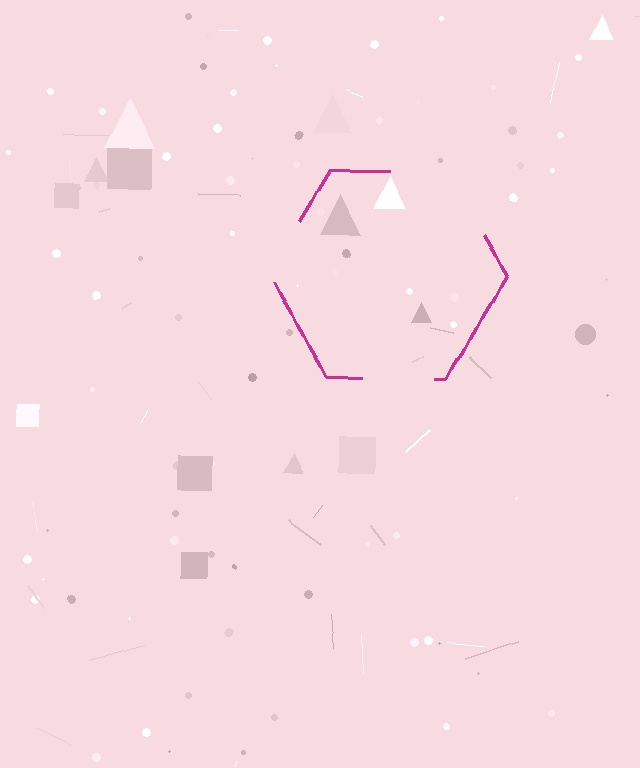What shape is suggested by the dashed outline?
The dashed outline suggests a hexagon.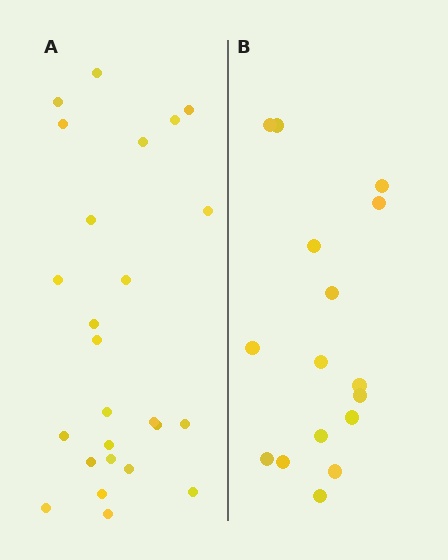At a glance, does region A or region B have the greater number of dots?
Region A (the left region) has more dots.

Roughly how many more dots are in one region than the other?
Region A has roughly 8 or so more dots than region B.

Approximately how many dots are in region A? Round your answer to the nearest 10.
About 20 dots. (The exact count is 25, which rounds to 20.)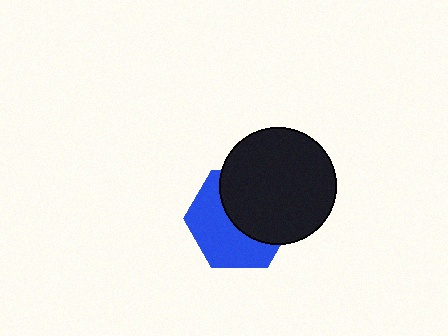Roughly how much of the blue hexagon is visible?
About half of it is visible (roughly 50%).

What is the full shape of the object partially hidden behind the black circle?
The partially hidden object is a blue hexagon.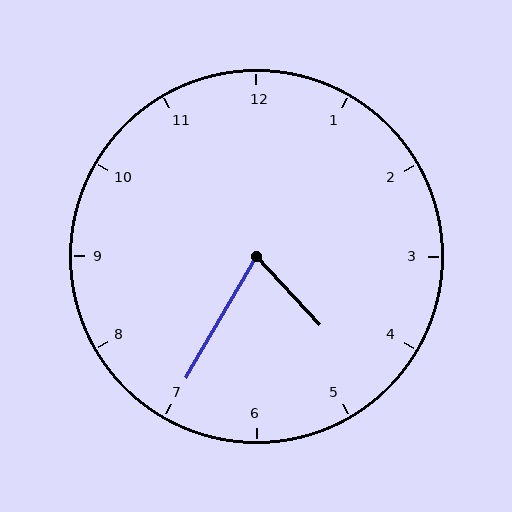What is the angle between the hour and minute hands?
Approximately 72 degrees.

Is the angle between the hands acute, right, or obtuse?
It is acute.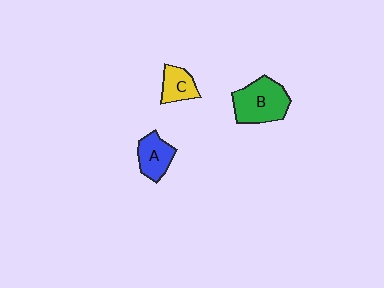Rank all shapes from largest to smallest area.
From largest to smallest: B (green), A (blue), C (yellow).